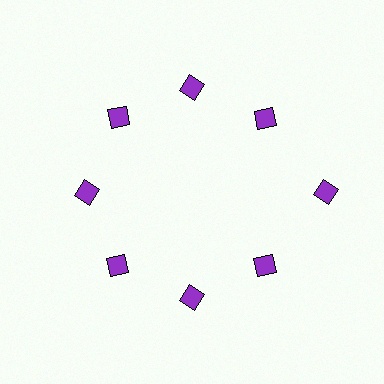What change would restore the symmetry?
The symmetry would be restored by moving it inward, back onto the ring so that all 8 diamonds sit at equal angles and equal distance from the center.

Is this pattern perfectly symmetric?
No. The 8 purple diamonds are arranged in a ring, but one element near the 3 o'clock position is pushed outward from the center, breaking the 8-fold rotational symmetry.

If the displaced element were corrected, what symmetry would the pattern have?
It would have 8-fold rotational symmetry — the pattern would map onto itself every 45 degrees.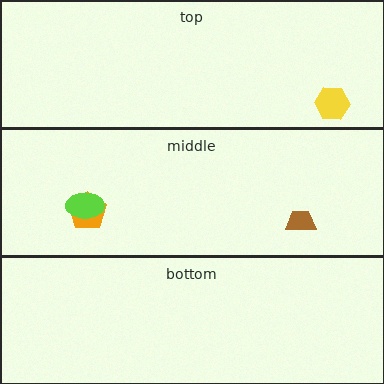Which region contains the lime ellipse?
The middle region.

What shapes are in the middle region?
The orange pentagon, the lime ellipse, the brown trapezoid.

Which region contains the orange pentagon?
The middle region.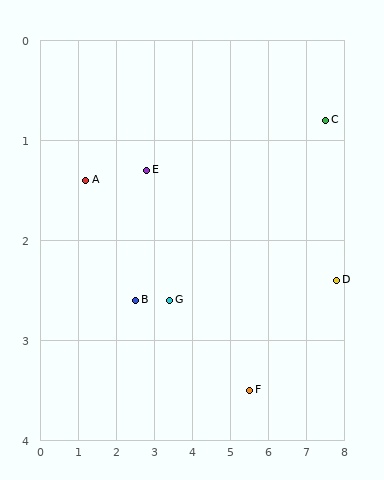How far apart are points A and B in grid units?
Points A and B are about 1.8 grid units apart.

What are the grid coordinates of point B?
Point B is at approximately (2.5, 2.6).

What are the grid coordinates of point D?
Point D is at approximately (7.8, 2.4).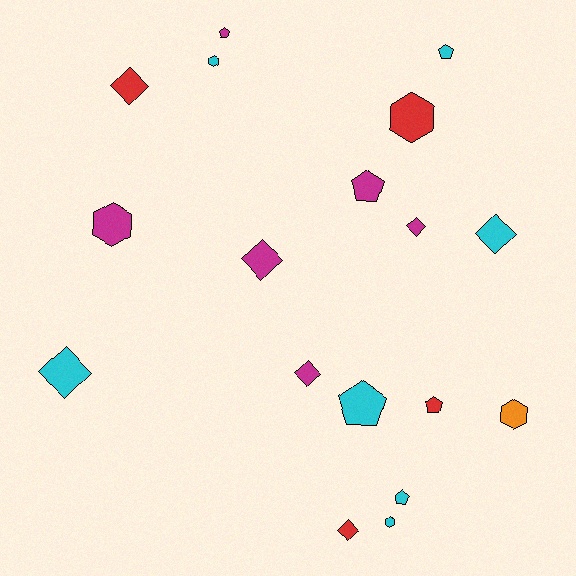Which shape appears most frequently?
Diamond, with 7 objects.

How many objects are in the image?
There are 18 objects.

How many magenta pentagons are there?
There are 2 magenta pentagons.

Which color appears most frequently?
Cyan, with 7 objects.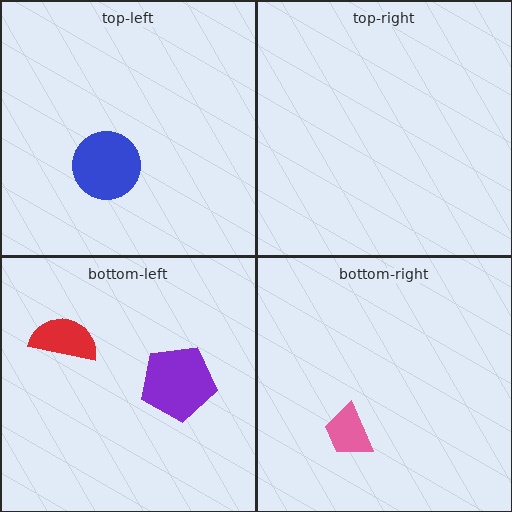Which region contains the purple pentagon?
The bottom-left region.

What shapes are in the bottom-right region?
The pink trapezoid.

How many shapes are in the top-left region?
1.